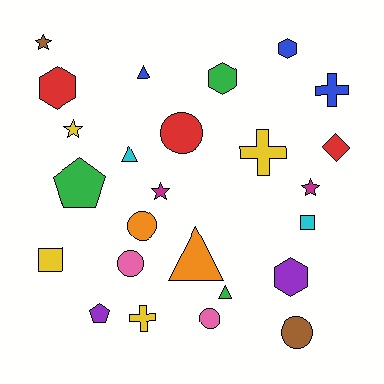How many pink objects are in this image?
There are 2 pink objects.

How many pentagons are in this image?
There are 2 pentagons.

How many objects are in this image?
There are 25 objects.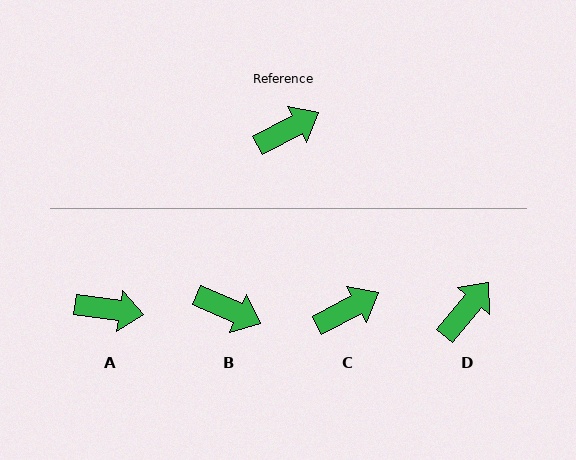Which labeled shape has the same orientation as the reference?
C.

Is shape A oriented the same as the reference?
No, it is off by about 36 degrees.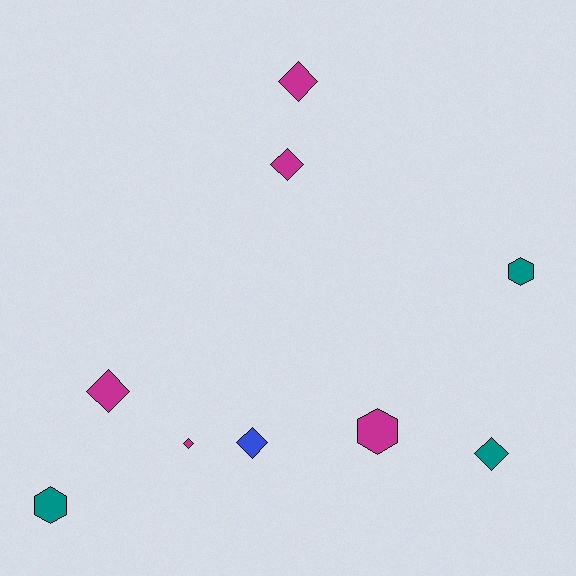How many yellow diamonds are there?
There are no yellow diamonds.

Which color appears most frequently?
Magenta, with 5 objects.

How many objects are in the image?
There are 9 objects.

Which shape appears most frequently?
Diamond, with 6 objects.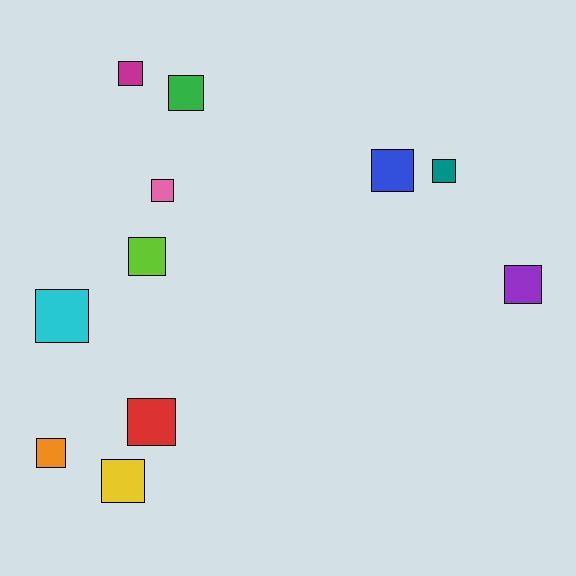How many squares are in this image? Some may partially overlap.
There are 11 squares.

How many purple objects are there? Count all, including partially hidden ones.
There is 1 purple object.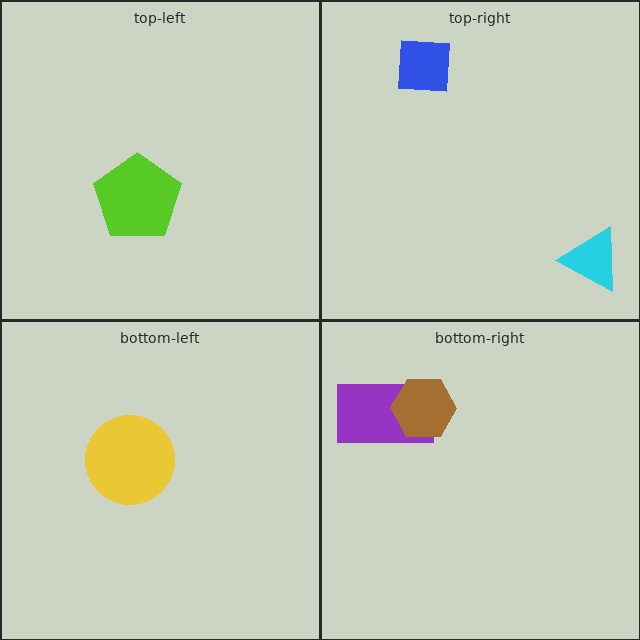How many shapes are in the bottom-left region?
1.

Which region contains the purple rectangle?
The bottom-right region.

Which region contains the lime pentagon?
The top-left region.